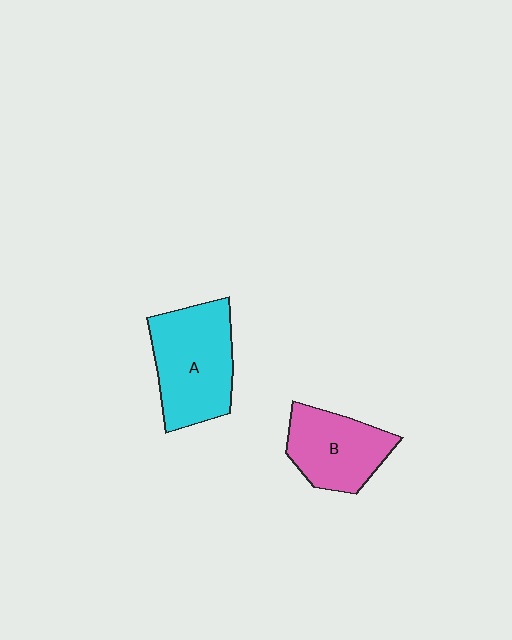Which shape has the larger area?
Shape A (cyan).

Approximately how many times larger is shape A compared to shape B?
Approximately 1.3 times.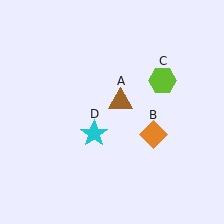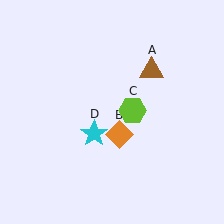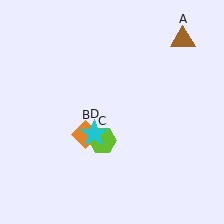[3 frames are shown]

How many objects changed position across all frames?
3 objects changed position: brown triangle (object A), orange diamond (object B), lime hexagon (object C).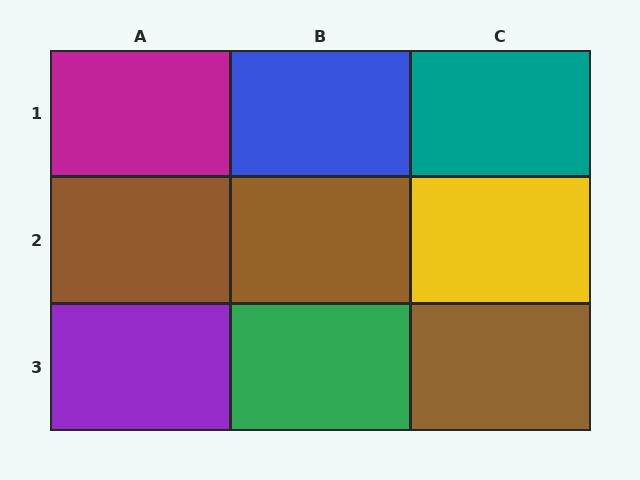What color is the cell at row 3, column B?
Green.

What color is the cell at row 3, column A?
Purple.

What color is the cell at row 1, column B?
Blue.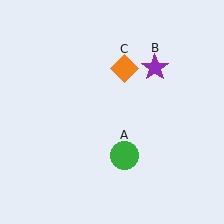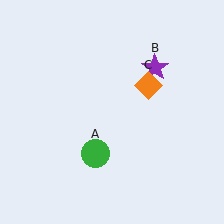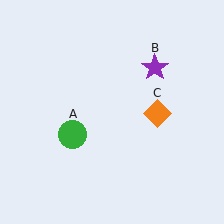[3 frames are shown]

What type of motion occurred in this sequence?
The green circle (object A), orange diamond (object C) rotated clockwise around the center of the scene.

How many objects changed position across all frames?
2 objects changed position: green circle (object A), orange diamond (object C).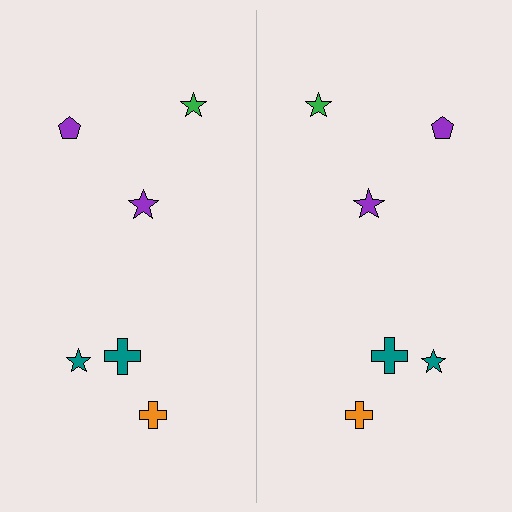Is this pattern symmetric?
Yes, this pattern has bilateral (reflection) symmetry.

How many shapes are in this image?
There are 12 shapes in this image.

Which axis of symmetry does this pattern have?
The pattern has a vertical axis of symmetry running through the center of the image.